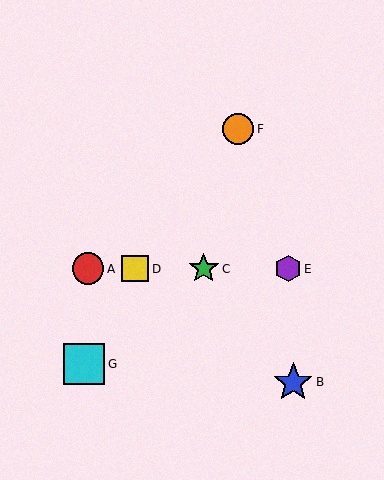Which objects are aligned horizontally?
Objects A, C, D, E are aligned horizontally.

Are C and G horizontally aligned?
No, C is at y≈269 and G is at y≈364.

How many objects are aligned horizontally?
4 objects (A, C, D, E) are aligned horizontally.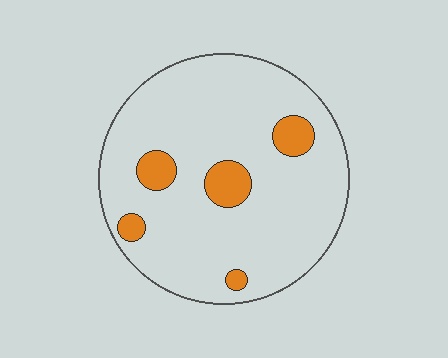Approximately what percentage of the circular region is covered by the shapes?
Approximately 10%.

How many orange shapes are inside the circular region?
5.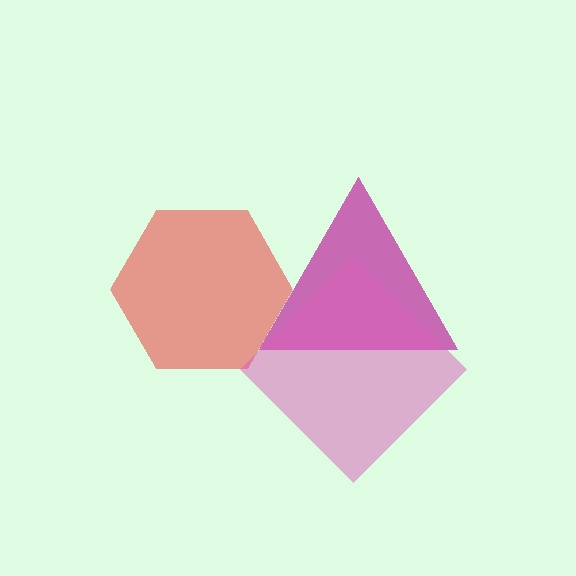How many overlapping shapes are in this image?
There are 3 overlapping shapes in the image.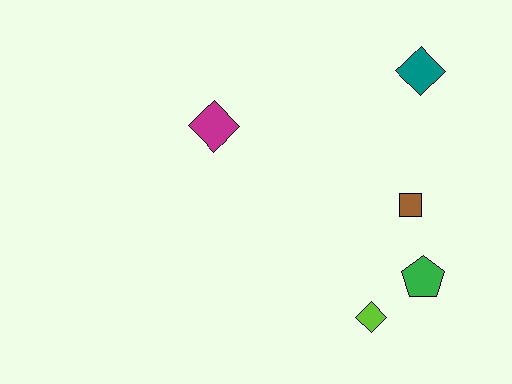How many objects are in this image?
There are 5 objects.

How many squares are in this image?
There is 1 square.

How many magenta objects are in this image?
There is 1 magenta object.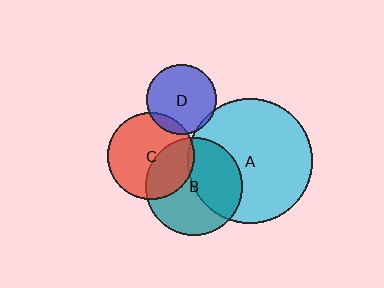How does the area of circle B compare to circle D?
Approximately 1.9 times.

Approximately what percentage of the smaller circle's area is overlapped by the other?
Approximately 5%.